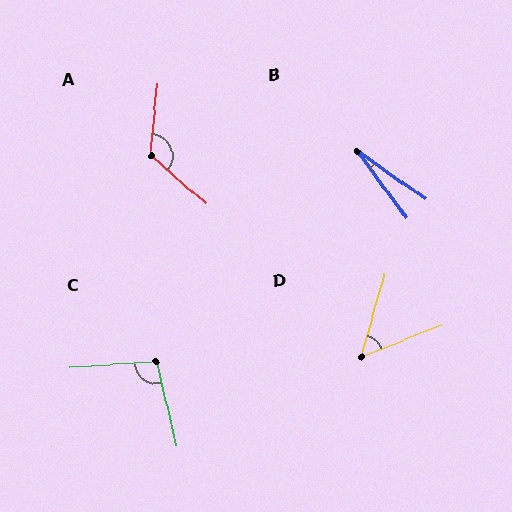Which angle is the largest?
A, at approximately 126 degrees.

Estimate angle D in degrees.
Approximately 53 degrees.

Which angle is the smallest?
B, at approximately 19 degrees.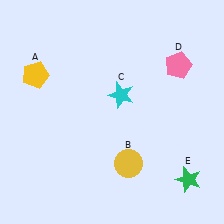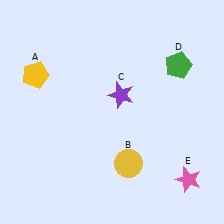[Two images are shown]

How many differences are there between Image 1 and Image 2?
There are 3 differences between the two images.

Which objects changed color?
C changed from cyan to purple. D changed from pink to green. E changed from green to pink.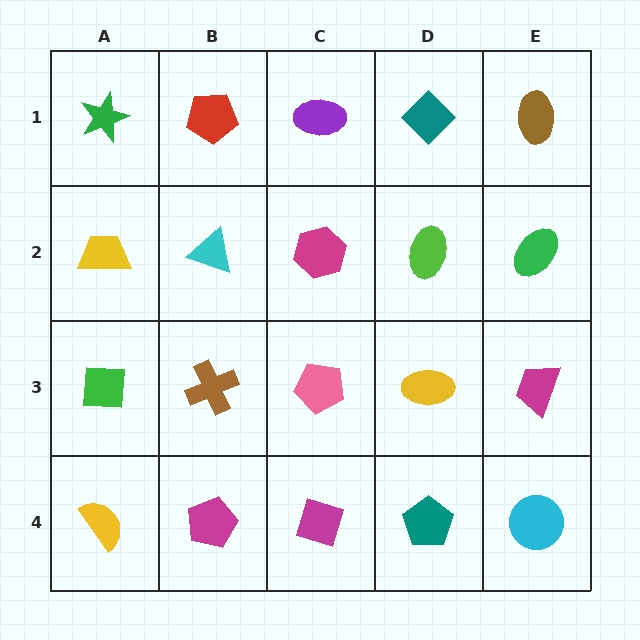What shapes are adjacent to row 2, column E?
A brown ellipse (row 1, column E), a magenta trapezoid (row 3, column E), a lime ellipse (row 2, column D).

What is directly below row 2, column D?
A yellow ellipse.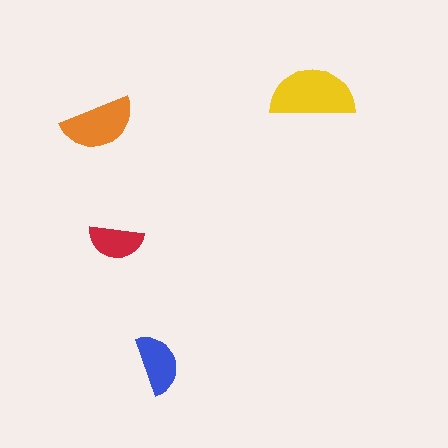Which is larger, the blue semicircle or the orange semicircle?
The orange one.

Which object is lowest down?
The blue semicircle is bottommost.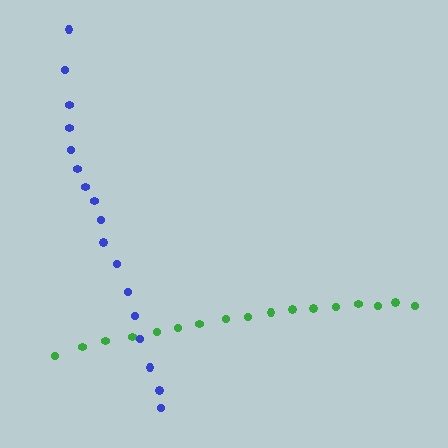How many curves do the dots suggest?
There are 2 distinct paths.